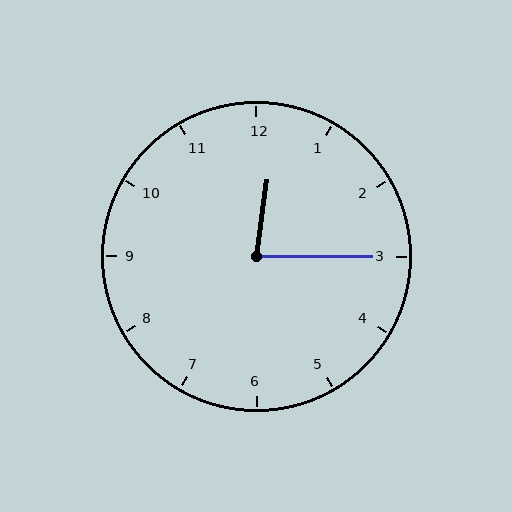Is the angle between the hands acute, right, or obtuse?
It is acute.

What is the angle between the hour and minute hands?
Approximately 82 degrees.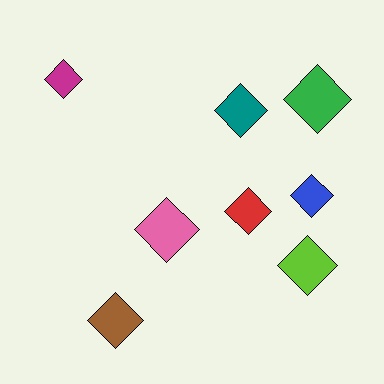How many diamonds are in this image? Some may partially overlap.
There are 8 diamonds.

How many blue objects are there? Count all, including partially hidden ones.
There is 1 blue object.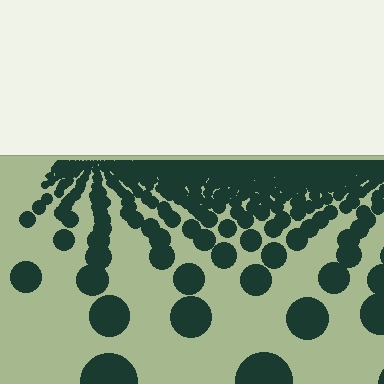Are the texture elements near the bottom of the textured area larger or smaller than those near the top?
Larger. Near the bottom, elements are closer to the viewer and appear at a bigger on-screen size.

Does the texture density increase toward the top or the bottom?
Density increases toward the top.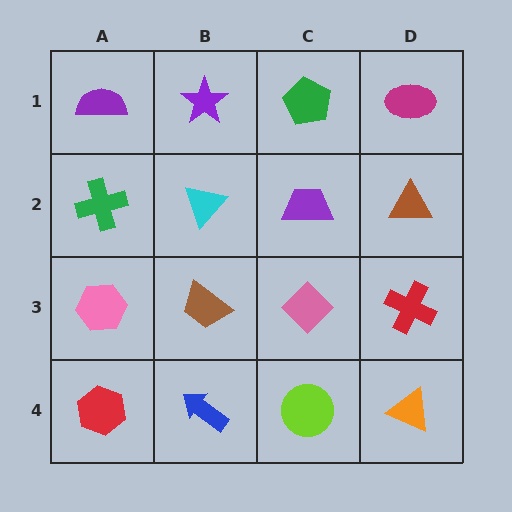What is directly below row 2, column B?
A brown trapezoid.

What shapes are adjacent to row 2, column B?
A purple star (row 1, column B), a brown trapezoid (row 3, column B), a green cross (row 2, column A), a purple trapezoid (row 2, column C).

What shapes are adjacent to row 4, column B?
A brown trapezoid (row 3, column B), a red hexagon (row 4, column A), a lime circle (row 4, column C).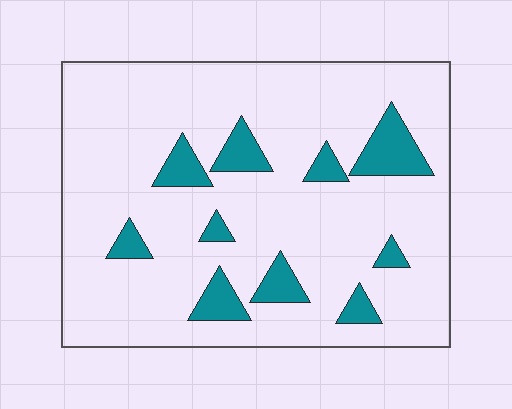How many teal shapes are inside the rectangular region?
10.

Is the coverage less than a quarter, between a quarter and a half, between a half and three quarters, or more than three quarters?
Less than a quarter.